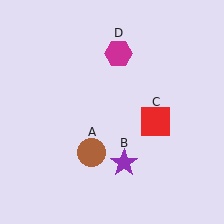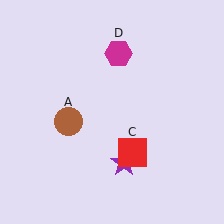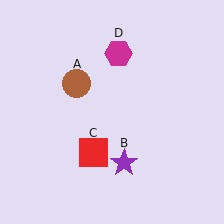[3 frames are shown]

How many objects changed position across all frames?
2 objects changed position: brown circle (object A), red square (object C).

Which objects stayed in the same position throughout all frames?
Purple star (object B) and magenta hexagon (object D) remained stationary.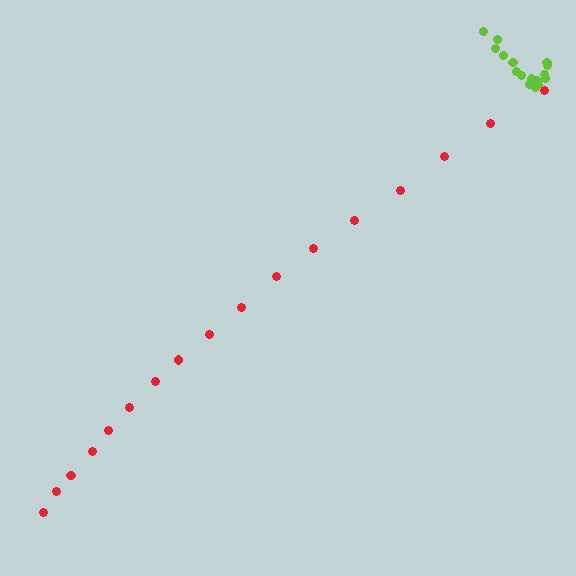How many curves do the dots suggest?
There are 2 distinct paths.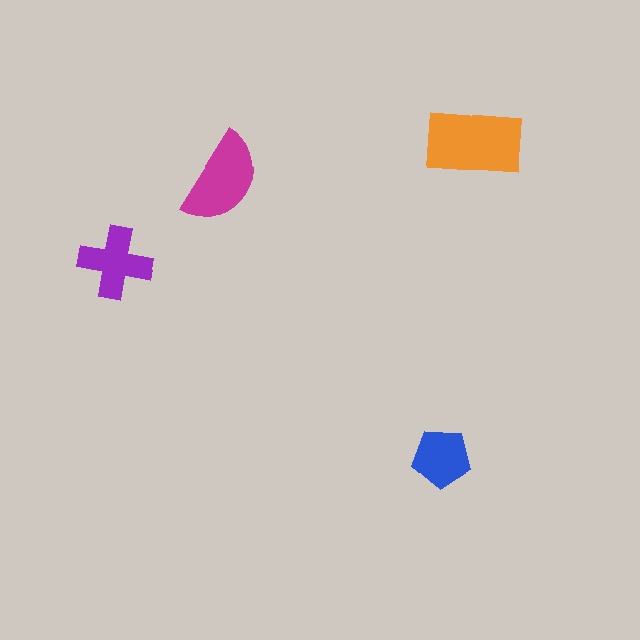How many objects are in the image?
There are 4 objects in the image.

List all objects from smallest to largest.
The blue pentagon, the purple cross, the magenta semicircle, the orange rectangle.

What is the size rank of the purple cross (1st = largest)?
3rd.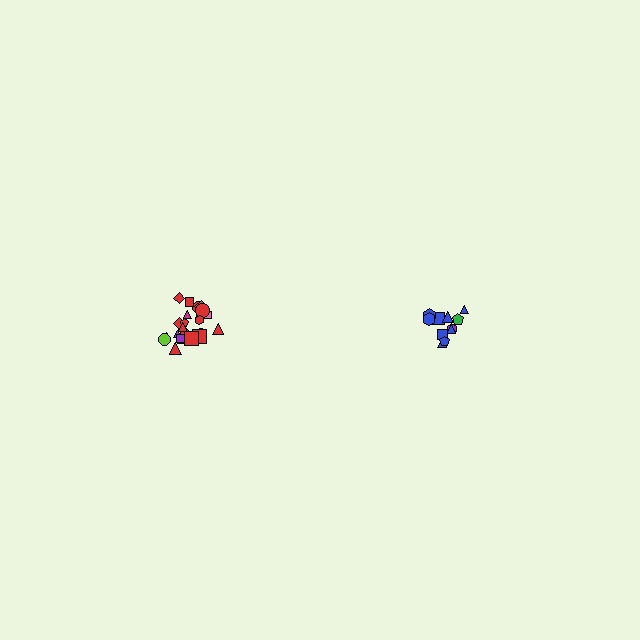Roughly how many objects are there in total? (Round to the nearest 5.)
Roughly 35 objects in total.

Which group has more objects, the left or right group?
The left group.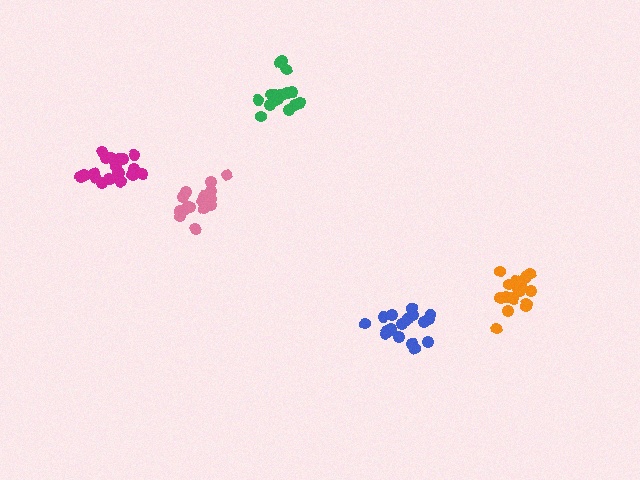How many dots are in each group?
Group 1: 15 dots, Group 2: 17 dots, Group 3: 17 dots, Group 4: 19 dots, Group 5: 20 dots (88 total).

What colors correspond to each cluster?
The clusters are colored: green, pink, orange, blue, magenta.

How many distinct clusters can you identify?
There are 5 distinct clusters.